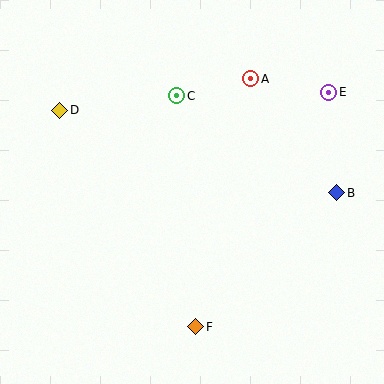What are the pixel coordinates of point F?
Point F is at (196, 327).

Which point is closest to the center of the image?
Point C at (177, 96) is closest to the center.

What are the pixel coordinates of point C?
Point C is at (177, 96).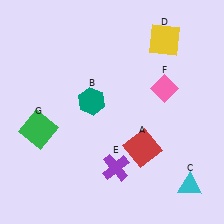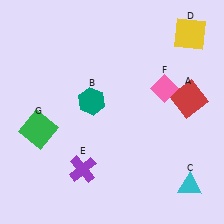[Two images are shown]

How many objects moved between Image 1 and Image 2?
3 objects moved between the two images.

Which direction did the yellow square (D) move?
The yellow square (D) moved right.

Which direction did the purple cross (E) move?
The purple cross (E) moved left.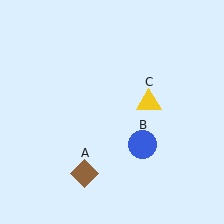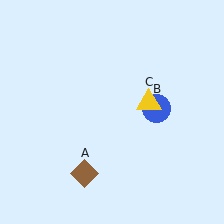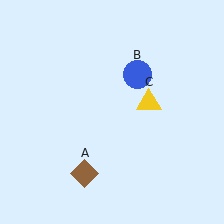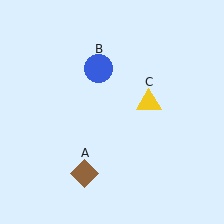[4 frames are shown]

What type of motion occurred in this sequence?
The blue circle (object B) rotated counterclockwise around the center of the scene.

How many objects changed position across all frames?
1 object changed position: blue circle (object B).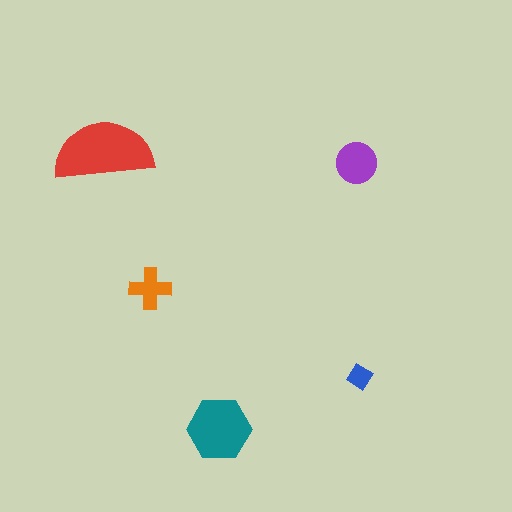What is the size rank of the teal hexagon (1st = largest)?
2nd.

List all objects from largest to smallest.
The red semicircle, the teal hexagon, the purple circle, the orange cross, the blue diamond.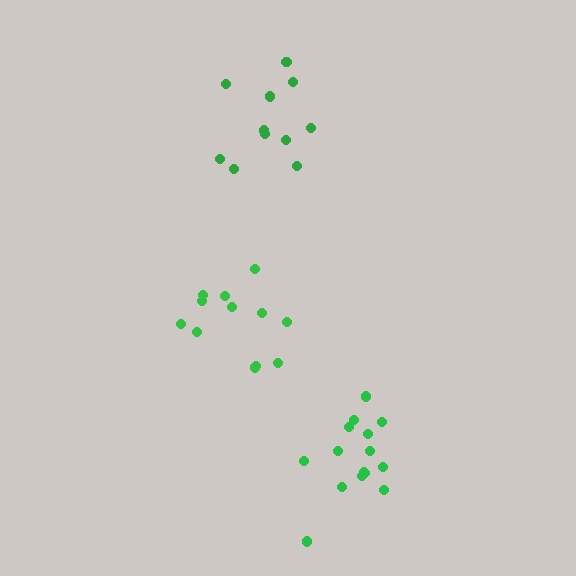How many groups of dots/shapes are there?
There are 3 groups.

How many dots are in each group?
Group 1: 11 dots, Group 2: 12 dots, Group 3: 15 dots (38 total).